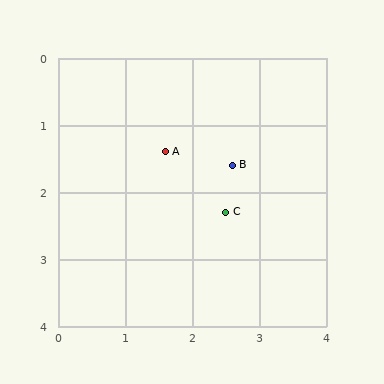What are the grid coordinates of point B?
Point B is at approximately (2.6, 1.6).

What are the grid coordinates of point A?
Point A is at approximately (1.6, 1.4).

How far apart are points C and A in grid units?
Points C and A are about 1.3 grid units apart.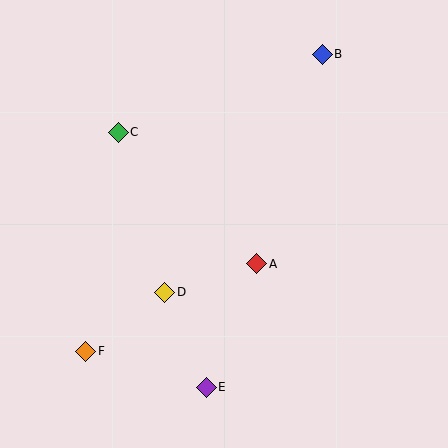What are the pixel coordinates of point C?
Point C is at (118, 132).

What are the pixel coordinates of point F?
Point F is at (86, 351).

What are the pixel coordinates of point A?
Point A is at (257, 264).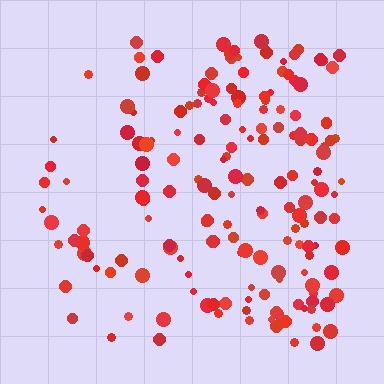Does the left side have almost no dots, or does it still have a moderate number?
Still a moderate number, just noticeably fewer than the right.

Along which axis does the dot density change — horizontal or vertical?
Horizontal.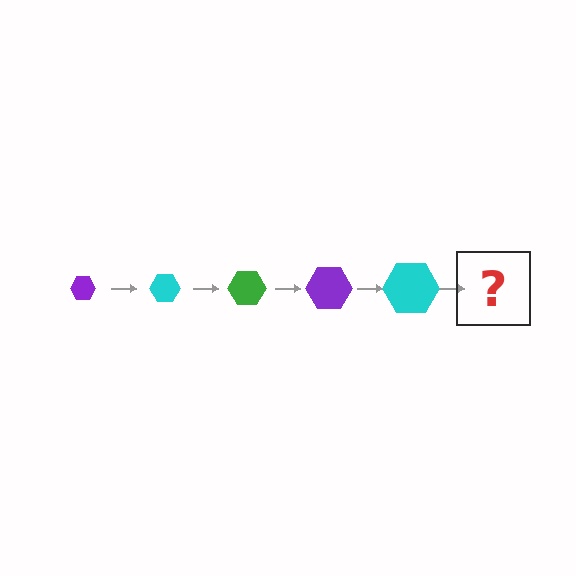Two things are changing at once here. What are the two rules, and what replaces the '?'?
The two rules are that the hexagon grows larger each step and the color cycles through purple, cyan, and green. The '?' should be a green hexagon, larger than the previous one.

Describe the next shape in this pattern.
It should be a green hexagon, larger than the previous one.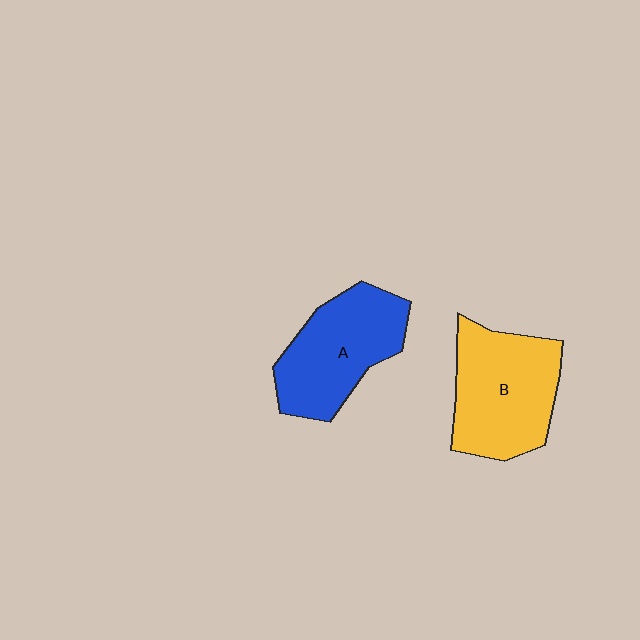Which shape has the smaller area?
Shape A (blue).